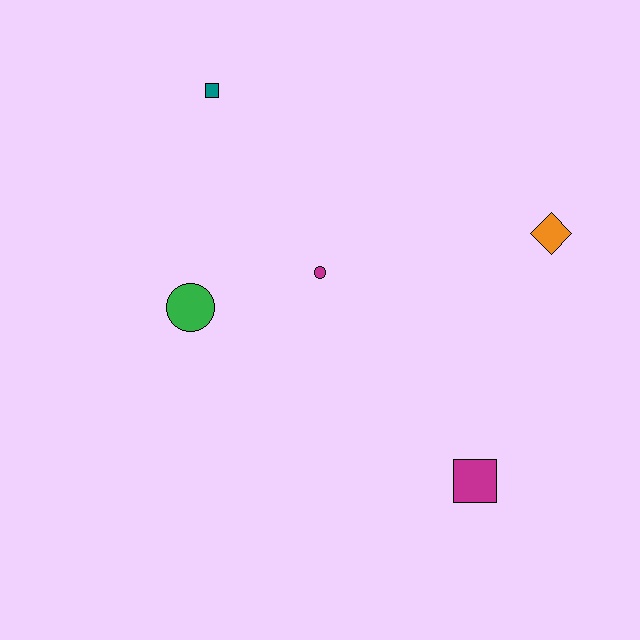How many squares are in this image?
There are 2 squares.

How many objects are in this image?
There are 5 objects.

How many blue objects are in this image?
There are no blue objects.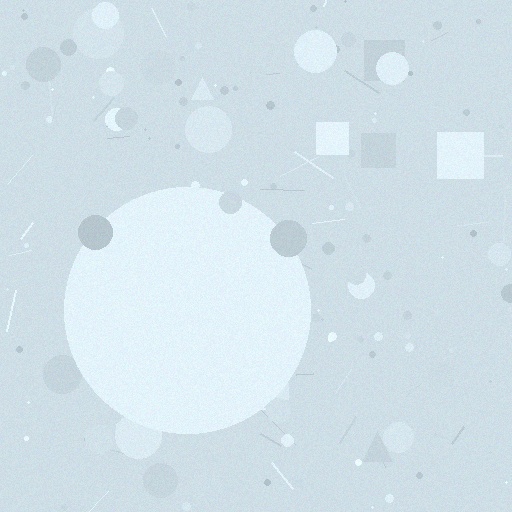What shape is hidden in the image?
A circle is hidden in the image.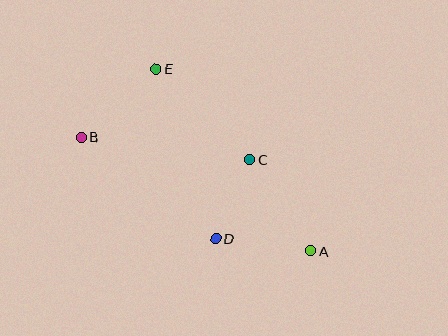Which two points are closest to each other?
Points C and D are closest to each other.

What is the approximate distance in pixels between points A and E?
The distance between A and E is approximately 239 pixels.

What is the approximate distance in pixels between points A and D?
The distance between A and D is approximately 96 pixels.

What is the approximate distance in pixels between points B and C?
The distance between B and C is approximately 170 pixels.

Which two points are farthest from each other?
Points A and B are farthest from each other.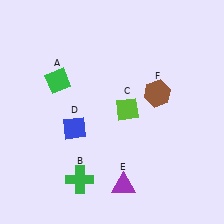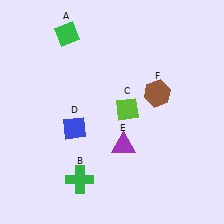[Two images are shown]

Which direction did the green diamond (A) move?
The green diamond (A) moved up.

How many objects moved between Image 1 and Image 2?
2 objects moved between the two images.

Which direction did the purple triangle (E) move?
The purple triangle (E) moved up.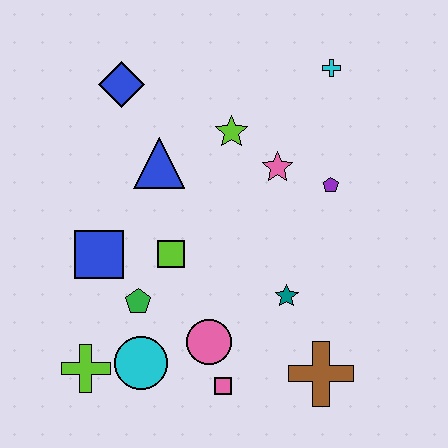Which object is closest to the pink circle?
The pink square is closest to the pink circle.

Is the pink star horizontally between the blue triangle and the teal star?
Yes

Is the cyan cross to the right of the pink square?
Yes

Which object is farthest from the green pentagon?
The cyan cross is farthest from the green pentagon.